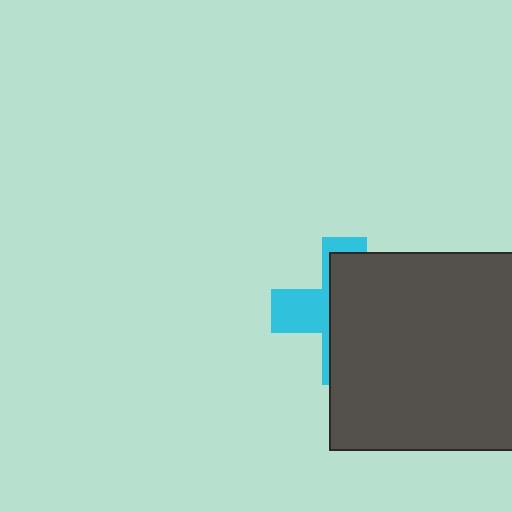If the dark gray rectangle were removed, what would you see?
You would see the complete cyan cross.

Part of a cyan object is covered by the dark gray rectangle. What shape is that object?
It is a cross.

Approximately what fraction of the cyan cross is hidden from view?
Roughly 65% of the cyan cross is hidden behind the dark gray rectangle.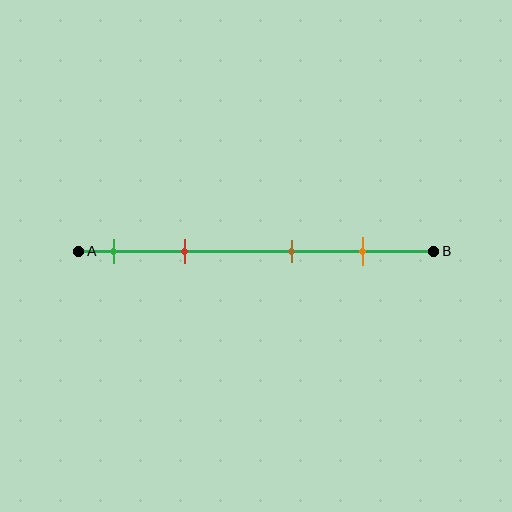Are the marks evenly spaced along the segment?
No, the marks are not evenly spaced.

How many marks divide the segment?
There are 4 marks dividing the segment.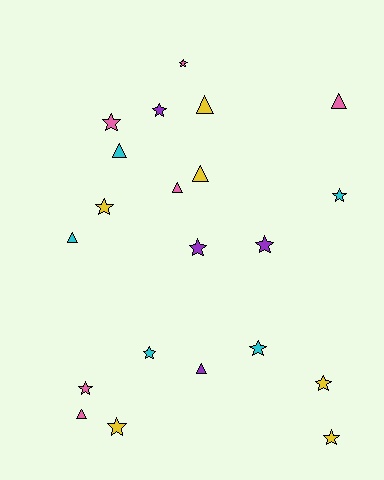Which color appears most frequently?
Pink, with 6 objects.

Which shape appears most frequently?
Star, with 13 objects.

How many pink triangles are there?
There are 3 pink triangles.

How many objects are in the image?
There are 21 objects.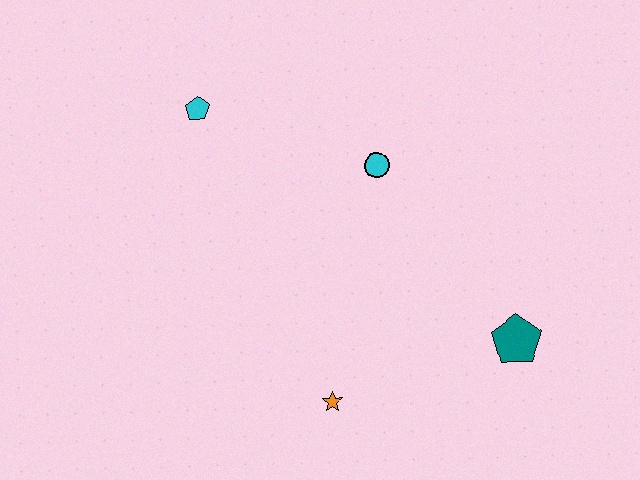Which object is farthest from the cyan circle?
The orange star is farthest from the cyan circle.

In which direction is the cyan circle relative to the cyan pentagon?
The cyan circle is to the right of the cyan pentagon.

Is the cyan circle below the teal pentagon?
No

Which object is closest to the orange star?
The teal pentagon is closest to the orange star.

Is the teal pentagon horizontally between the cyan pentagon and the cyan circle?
No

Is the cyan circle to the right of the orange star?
Yes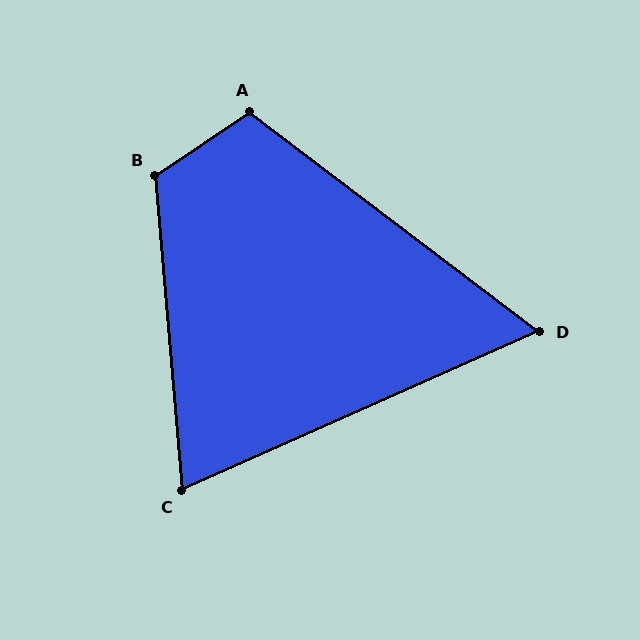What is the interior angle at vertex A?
Approximately 109 degrees (obtuse).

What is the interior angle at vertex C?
Approximately 71 degrees (acute).